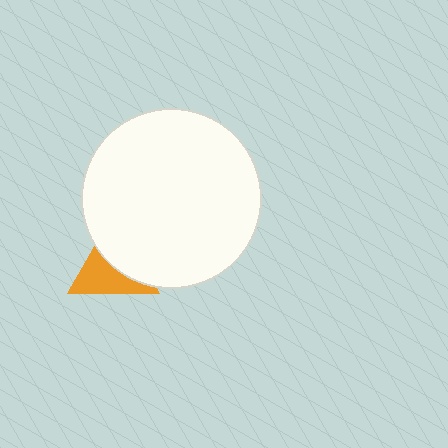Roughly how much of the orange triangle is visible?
About half of it is visible (roughly 51%).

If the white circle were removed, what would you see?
You would see the complete orange triangle.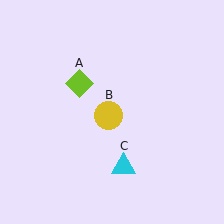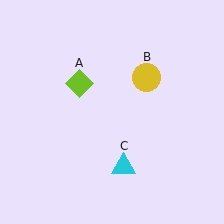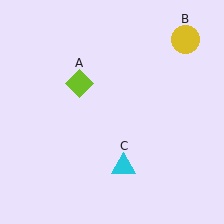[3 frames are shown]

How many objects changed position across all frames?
1 object changed position: yellow circle (object B).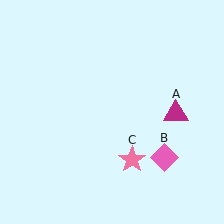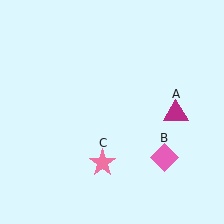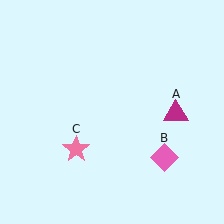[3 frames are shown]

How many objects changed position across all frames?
1 object changed position: pink star (object C).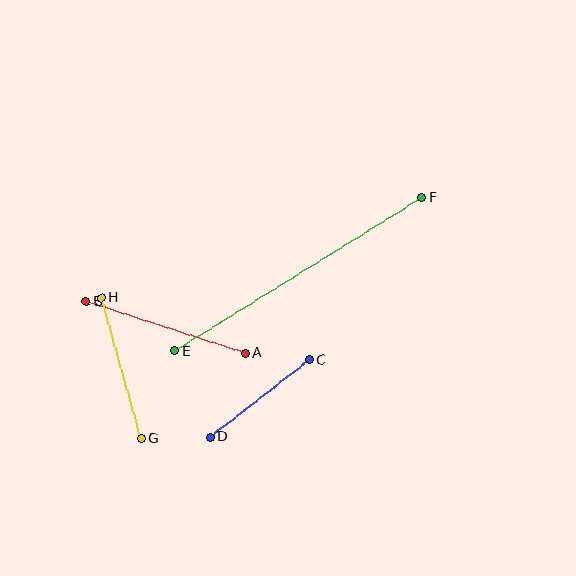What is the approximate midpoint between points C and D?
The midpoint is at approximately (260, 399) pixels.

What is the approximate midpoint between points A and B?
The midpoint is at approximately (166, 328) pixels.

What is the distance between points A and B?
The distance is approximately 167 pixels.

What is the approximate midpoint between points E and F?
The midpoint is at approximately (298, 274) pixels.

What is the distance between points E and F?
The distance is approximately 291 pixels.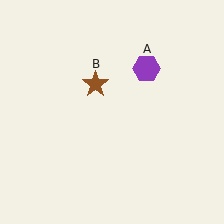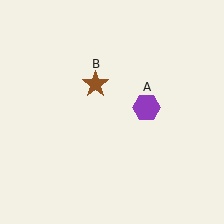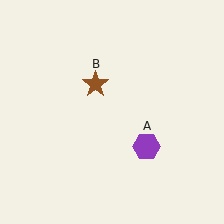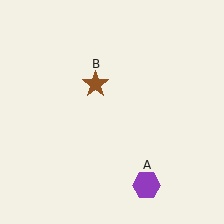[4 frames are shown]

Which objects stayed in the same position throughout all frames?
Brown star (object B) remained stationary.